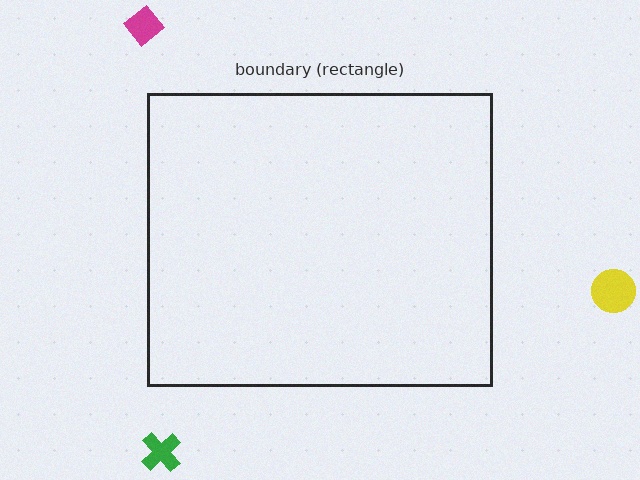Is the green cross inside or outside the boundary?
Outside.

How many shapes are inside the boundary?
0 inside, 3 outside.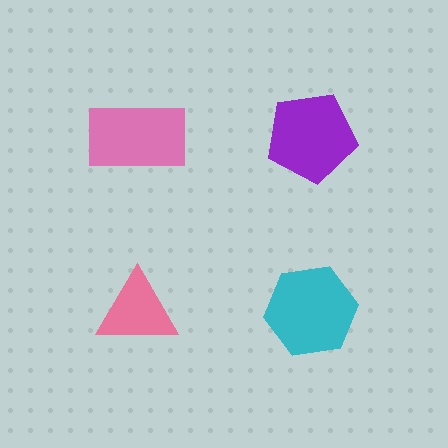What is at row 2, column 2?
A cyan hexagon.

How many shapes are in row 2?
2 shapes.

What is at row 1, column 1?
A pink rectangle.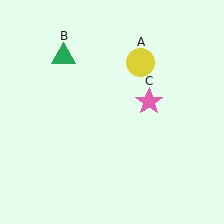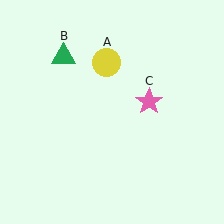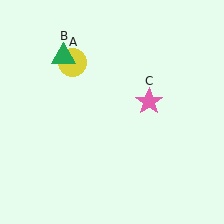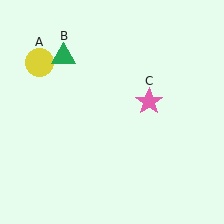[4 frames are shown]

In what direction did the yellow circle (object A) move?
The yellow circle (object A) moved left.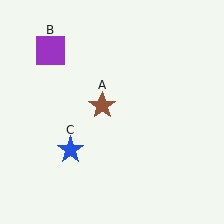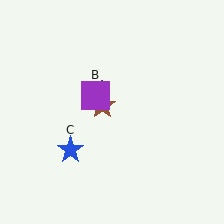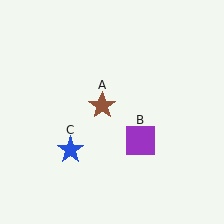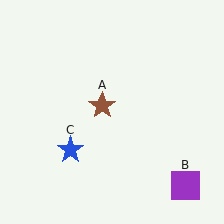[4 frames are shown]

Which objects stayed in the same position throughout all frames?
Brown star (object A) and blue star (object C) remained stationary.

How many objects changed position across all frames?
1 object changed position: purple square (object B).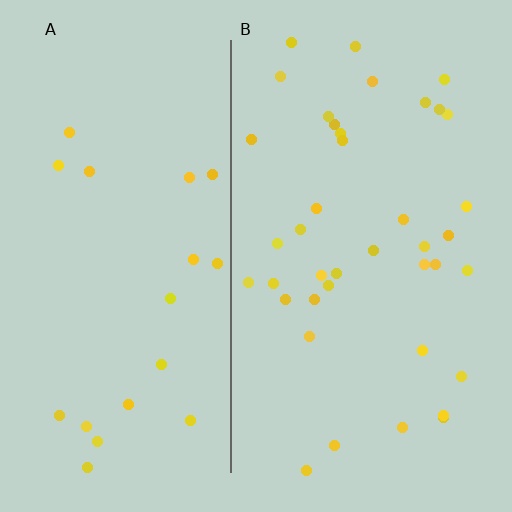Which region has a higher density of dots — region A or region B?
B (the right).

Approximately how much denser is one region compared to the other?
Approximately 2.0× — region B over region A.